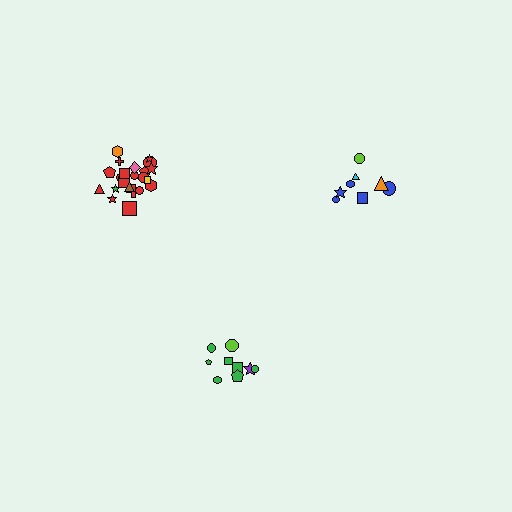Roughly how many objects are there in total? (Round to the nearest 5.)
Roughly 40 objects in total.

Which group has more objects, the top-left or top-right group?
The top-left group.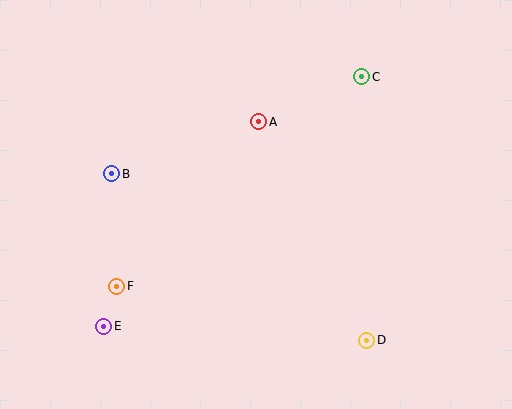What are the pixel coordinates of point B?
Point B is at (112, 174).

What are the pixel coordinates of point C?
Point C is at (362, 77).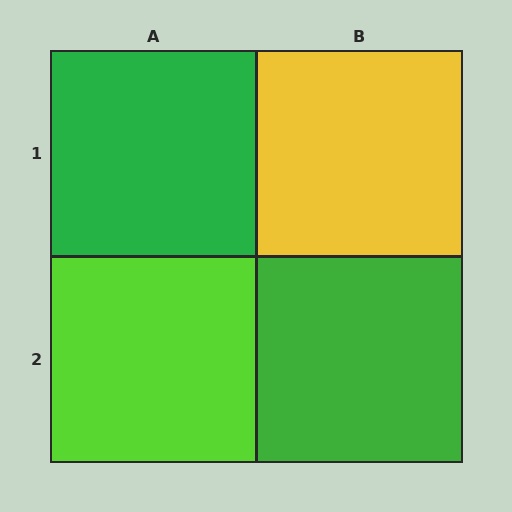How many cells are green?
2 cells are green.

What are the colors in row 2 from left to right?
Lime, green.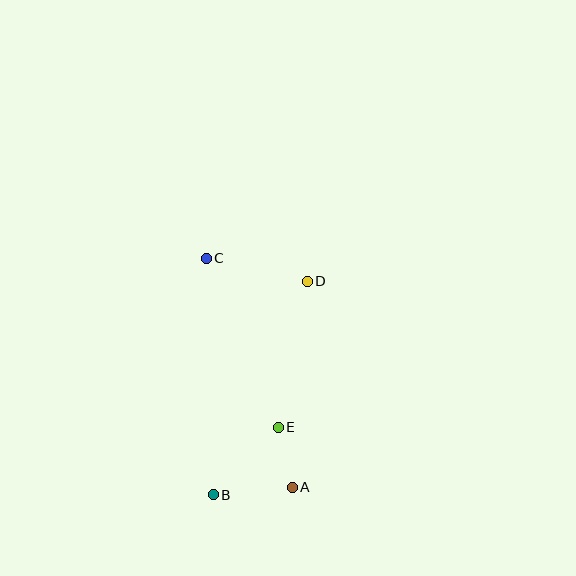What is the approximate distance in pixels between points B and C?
The distance between B and C is approximately 237 pixels.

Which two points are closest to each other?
Points A and E are closest to each other.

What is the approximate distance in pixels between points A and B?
The distance between A and B is approximately 79 pixels.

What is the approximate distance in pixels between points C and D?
The distance between C and D is approximately 104 pixels.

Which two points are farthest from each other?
Points A and C are farthest from each other.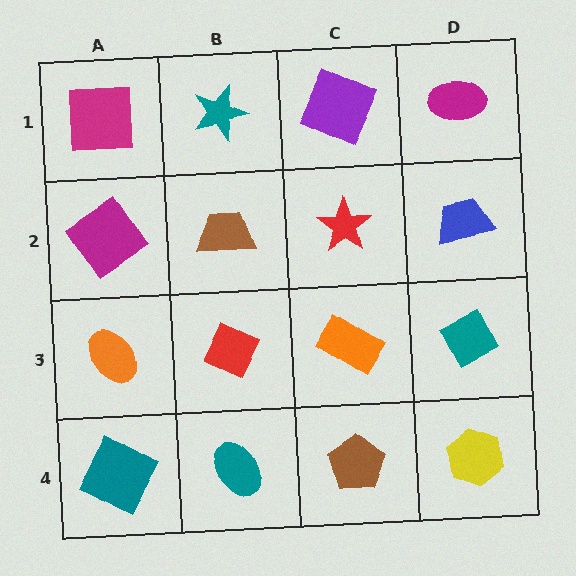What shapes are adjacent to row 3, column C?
A red star (row 2, column C), a brown pentagon (row 4, column C), a red diamond (row 3, column B), a teal diamond (row 3, column D).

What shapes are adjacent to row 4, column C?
An orange rectangle (row 3, column C), a teal ellipse (row 4, column B), a yellow hexagon (row 4, column D).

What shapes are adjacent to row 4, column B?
A red diamond (row 3, column B), a teal square (row 4, column A), a brown pentagon (row 4, column C).